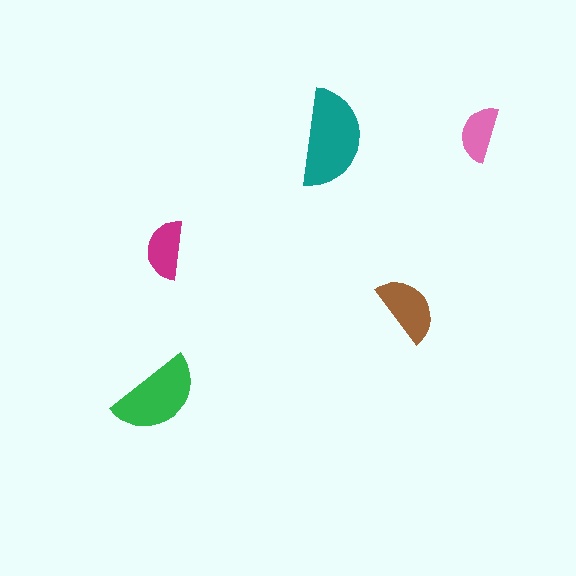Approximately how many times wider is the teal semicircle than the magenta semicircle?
About 1.5 times wider.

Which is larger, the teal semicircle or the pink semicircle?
The teal one.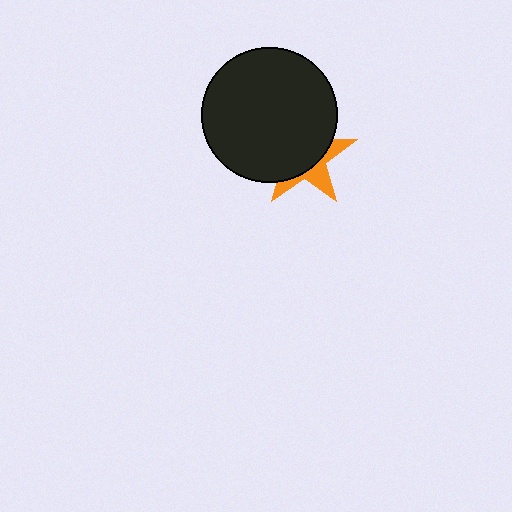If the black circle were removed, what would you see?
You would see the complete orange star.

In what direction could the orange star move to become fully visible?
The orange star could move toward the lower-right. That would shift it out from behind the black circle entirely.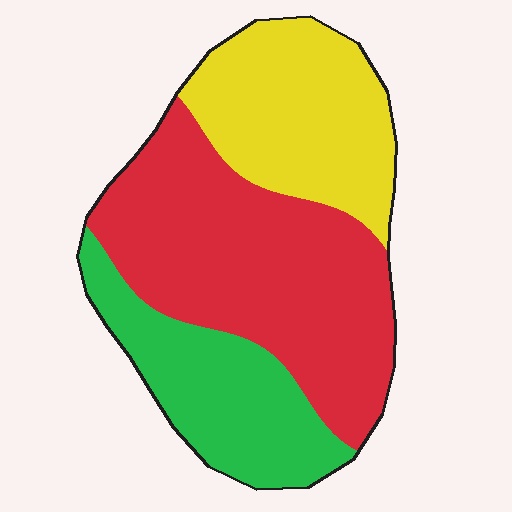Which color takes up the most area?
Red, at roughly 45%.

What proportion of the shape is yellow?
Yellow takes up about one quarter (1/4) of the shape.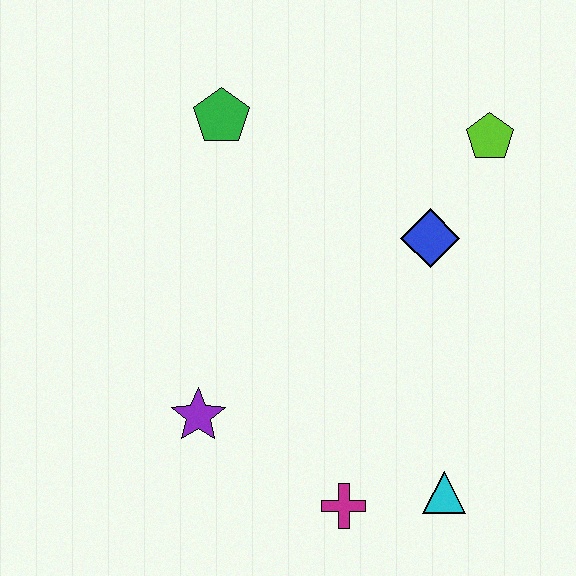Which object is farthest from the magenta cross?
The green pentagon is farthest from the magenta cross.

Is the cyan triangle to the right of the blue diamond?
Yes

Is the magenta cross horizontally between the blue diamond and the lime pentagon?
No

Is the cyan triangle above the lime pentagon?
No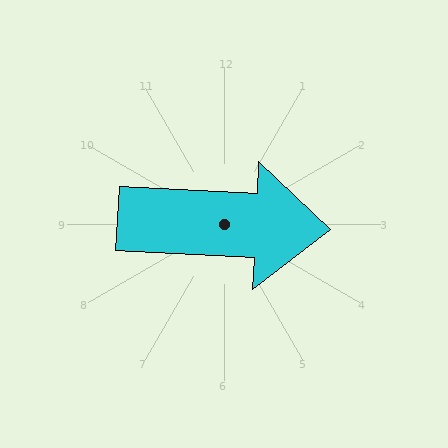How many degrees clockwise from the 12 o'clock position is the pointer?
Approximately 93 degrees.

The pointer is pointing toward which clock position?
Roughly 3 o'clock.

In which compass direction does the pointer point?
East.